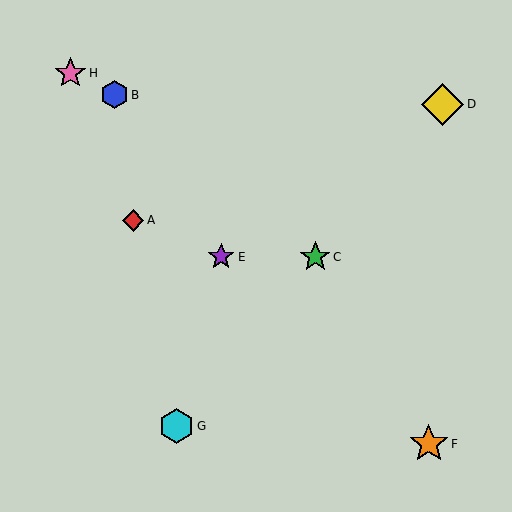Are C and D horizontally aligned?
No, C is at y≈257 and D is at y≈104.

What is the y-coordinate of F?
Object F is at y≈444.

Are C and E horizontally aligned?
Yes, both are at y≈257.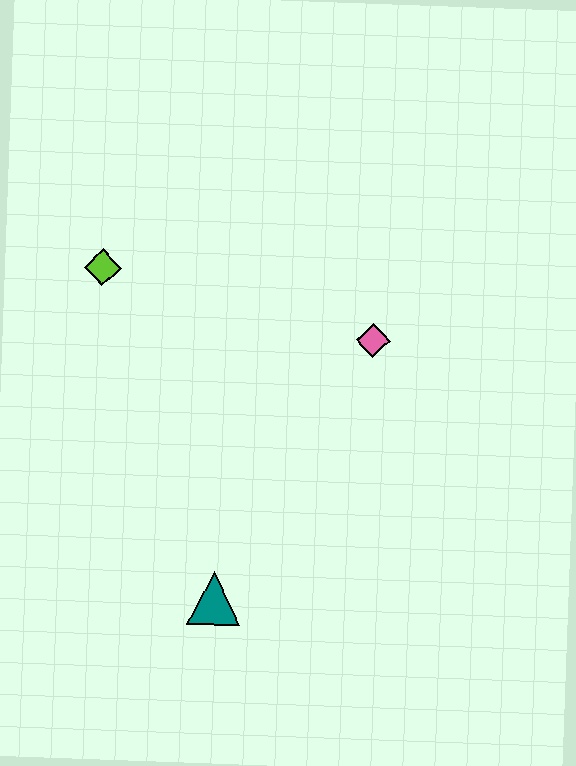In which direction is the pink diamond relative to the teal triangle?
The pink diamond is above the teal triangle.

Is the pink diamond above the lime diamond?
No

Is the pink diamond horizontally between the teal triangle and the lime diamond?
No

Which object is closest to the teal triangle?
The pink diamond is closest to the teal triangle.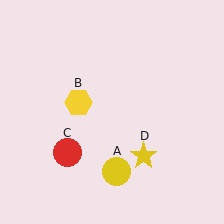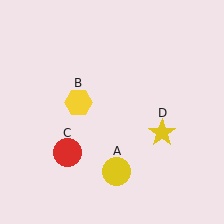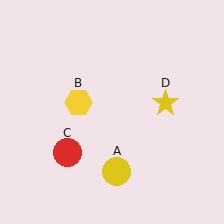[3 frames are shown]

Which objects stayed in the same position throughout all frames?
Yellow circle (object A) and yellow hexagon (object B) and red circle (object C) remained stationary.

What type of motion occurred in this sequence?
The yellow star (object D) rotated counterclockwise around the center of the scene.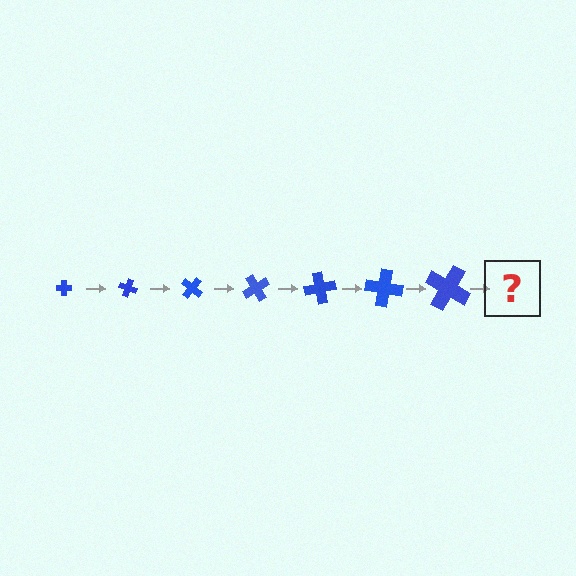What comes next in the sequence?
The next element should be a cross, larger than the previous one and rotated 140 degrees from the start.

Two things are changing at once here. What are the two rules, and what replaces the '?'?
The two rules are that the cross grows larger each step and it rotates 20 degrees each step. The '?' should be a cross, larger than the previous one and rotated 140 degrees from the start.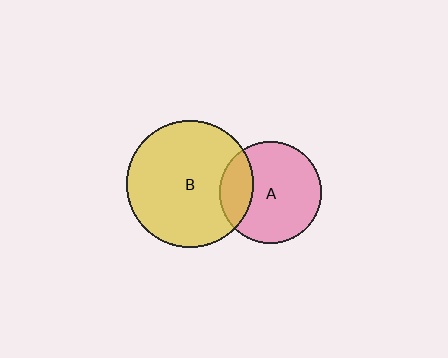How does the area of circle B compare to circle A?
Approximately 1.6 times.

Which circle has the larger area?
Circle B (yellow).